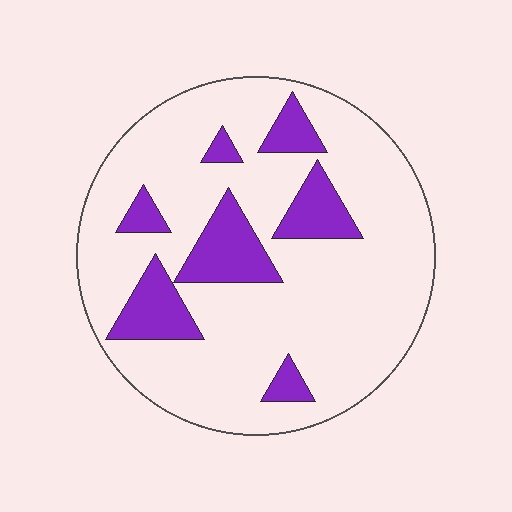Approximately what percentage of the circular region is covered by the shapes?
Approximately 20%.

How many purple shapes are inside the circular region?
7.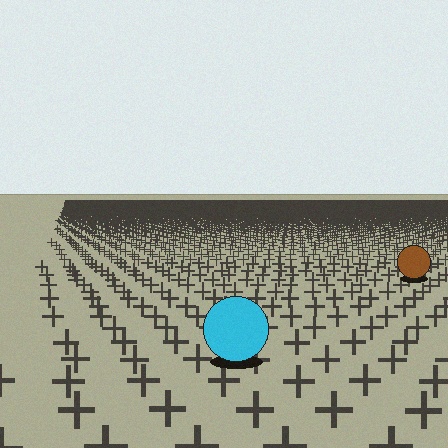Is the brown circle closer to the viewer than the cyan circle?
No. The cyan circle is closer — you can tell from the texture gradient: the ground texture is coarser near it.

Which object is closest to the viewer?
The cyan circle is closest. The texture marks near it are larger and more spread out.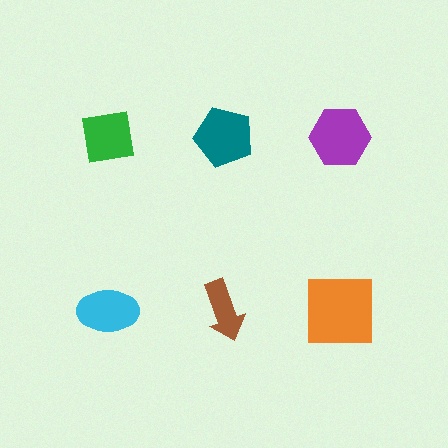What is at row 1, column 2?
A teal pentagon.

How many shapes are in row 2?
3 shapes.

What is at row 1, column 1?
A green square.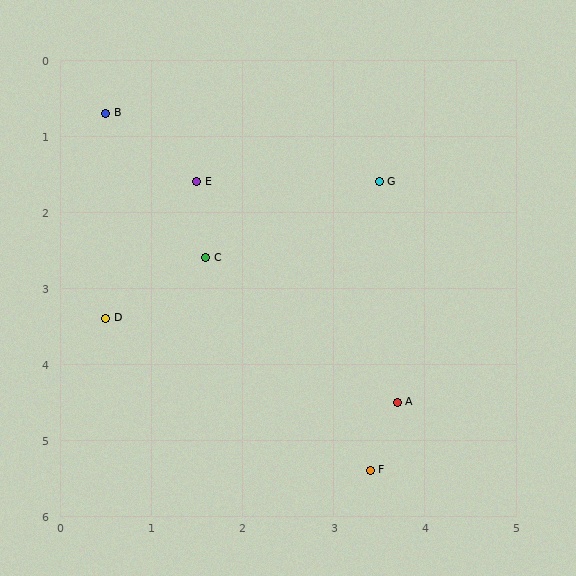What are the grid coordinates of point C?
Point C is at approximately (1.6, 2.6).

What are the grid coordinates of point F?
Point F is at approximately (3.4, 5.4).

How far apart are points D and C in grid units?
Points D and C are about 1.4 grid units apart.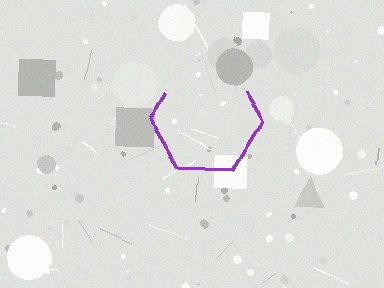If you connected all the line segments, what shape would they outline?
They would outline a hexagon.